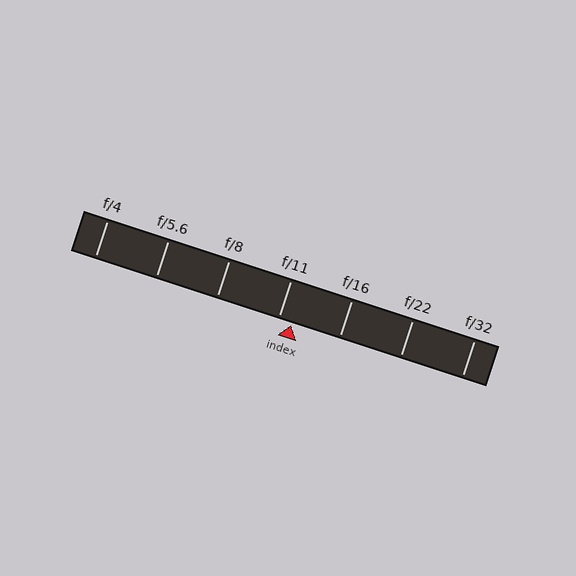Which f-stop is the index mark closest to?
The index mark is closest to f/11.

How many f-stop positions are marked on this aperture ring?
There are 7 f-stop positions marked.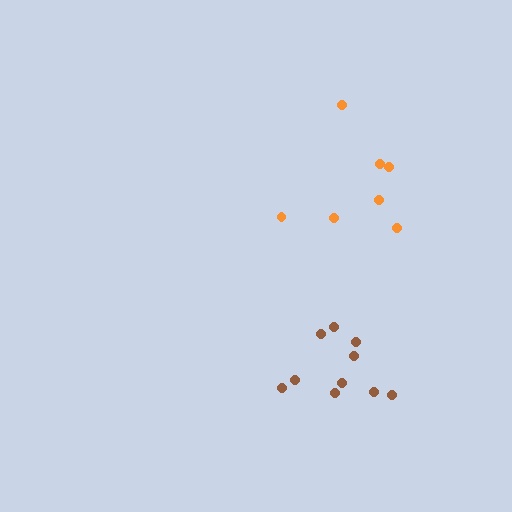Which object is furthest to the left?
The brown cluster is leftmost.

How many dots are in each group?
Group 1: 7 dots, Group 2: 10 dots (17 total).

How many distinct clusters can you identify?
There are 2 distinct clusters.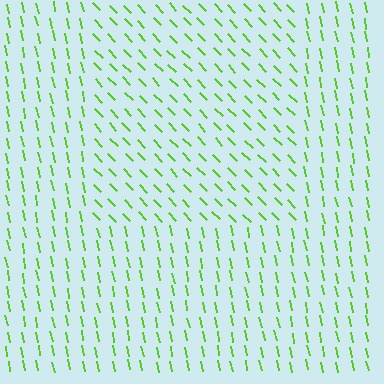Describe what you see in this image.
The image is filled with small lime line segments. A rectangle region in the image has lines oriented differently from the surrounding lines, creating a visible texture boundary.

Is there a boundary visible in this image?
Yes, there is a texture boundary formed by a change in line orientation.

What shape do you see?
I see a rectangle.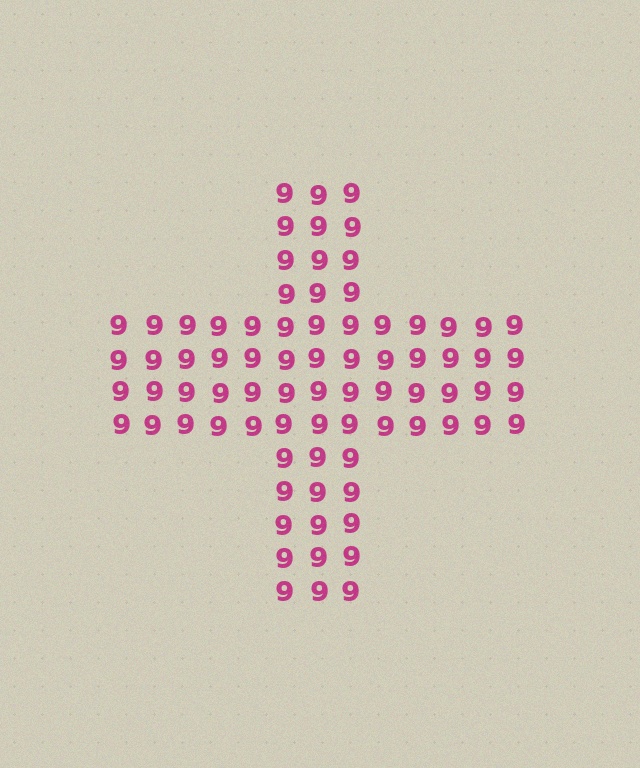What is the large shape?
The large shape is a cross.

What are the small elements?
The small elements are digit 9's.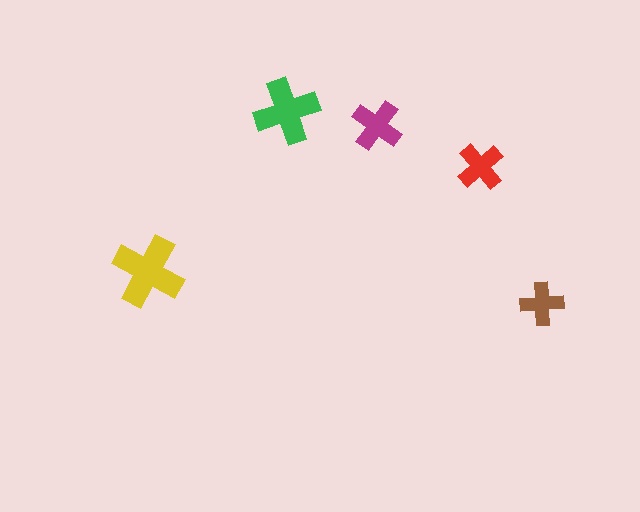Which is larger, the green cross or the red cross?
The green one.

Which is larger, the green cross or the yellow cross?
The yellow one.